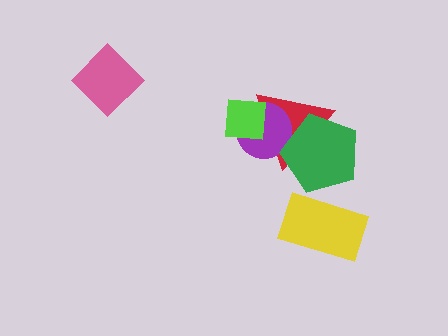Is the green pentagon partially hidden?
No, no other shape covers it.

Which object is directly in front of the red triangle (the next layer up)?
The purple circle is directly in front of the red triangle.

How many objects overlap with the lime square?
2 objects overlap with the lime square.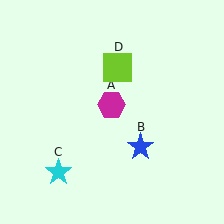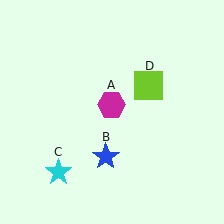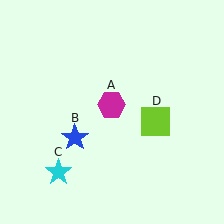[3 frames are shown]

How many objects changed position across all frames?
2 objects changed position: blue star (object B), lime square (object D).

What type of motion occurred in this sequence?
The blue star (object B), lime square (object D) rotated clockwise around the center of the scene.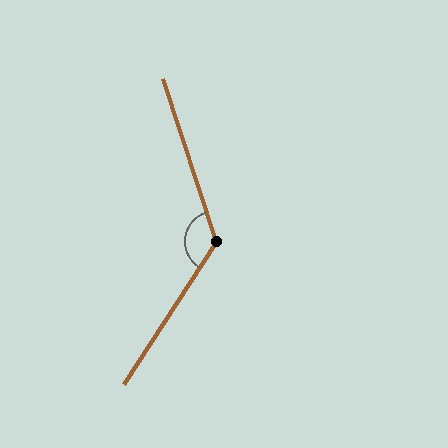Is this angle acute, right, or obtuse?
It is obtuse.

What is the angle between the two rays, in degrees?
Approximately 129 degrees.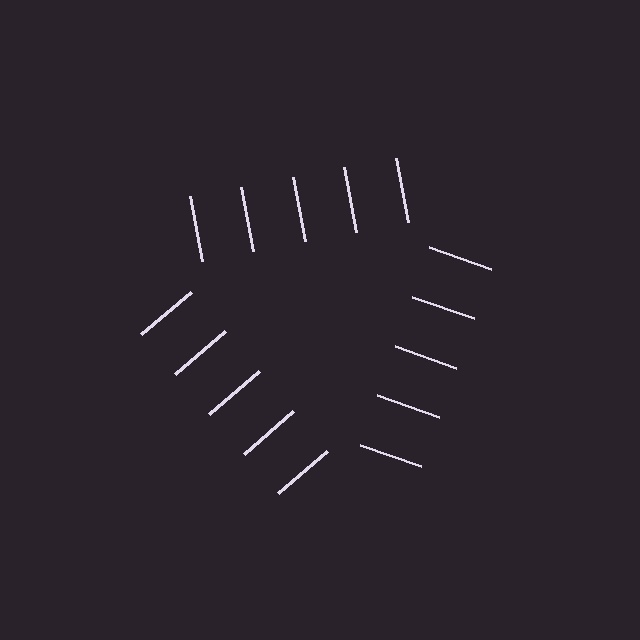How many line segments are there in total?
15 — 5 along each of the 3 edges.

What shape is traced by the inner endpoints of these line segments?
An illusory triangle — the line segments terminate on its edges but no continuous stroke is drawn.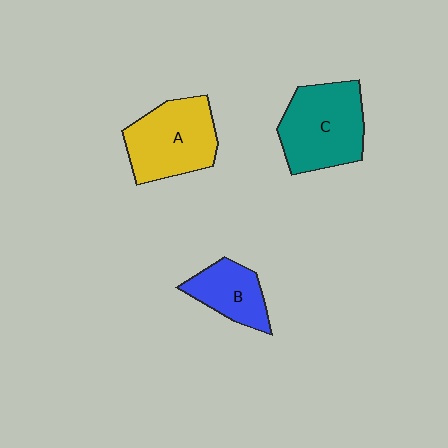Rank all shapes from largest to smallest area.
From largest to smallest: C (teal), A (yellow), B (blue).